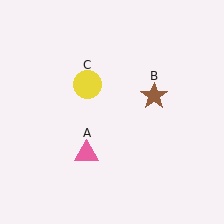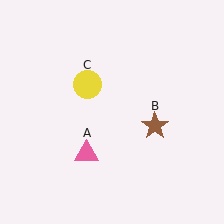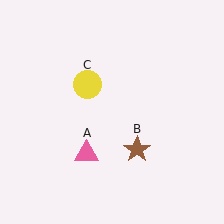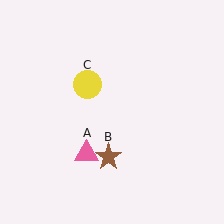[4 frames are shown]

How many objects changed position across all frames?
1 object changed position: brown star (object B).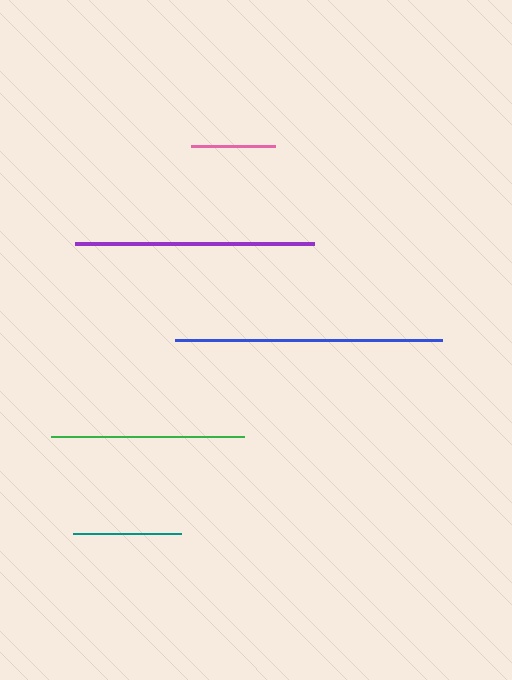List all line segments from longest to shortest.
From longest to shortest: blue, purple, green, teal, pink.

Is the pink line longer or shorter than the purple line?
The purple line is longer than the pink line.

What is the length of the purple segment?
The purple segment is approximately 239 pixels long.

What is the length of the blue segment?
The blue segment is approximately 267 pixels long.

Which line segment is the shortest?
The pink line is the shortest at approximately 84 pixels.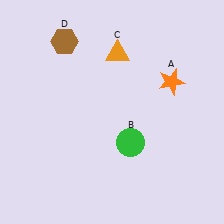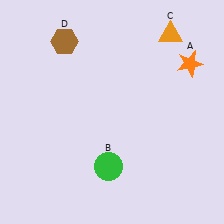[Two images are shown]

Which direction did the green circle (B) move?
The green circle (B) moved down.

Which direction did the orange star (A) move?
The orange star (A) moved right.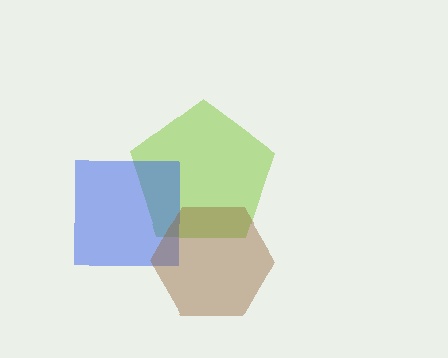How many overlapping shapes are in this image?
There are 3 overlapping shapes in the image.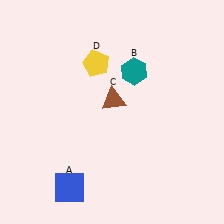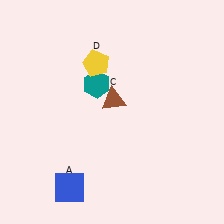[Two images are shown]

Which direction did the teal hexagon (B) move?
The teal hexagon (B) moved left.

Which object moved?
The teal hexagon (B) moved left.